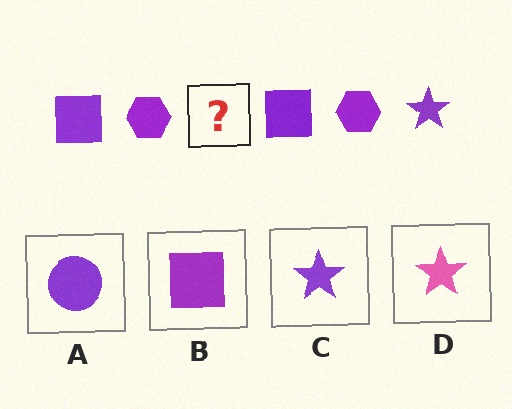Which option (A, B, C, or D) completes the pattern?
C.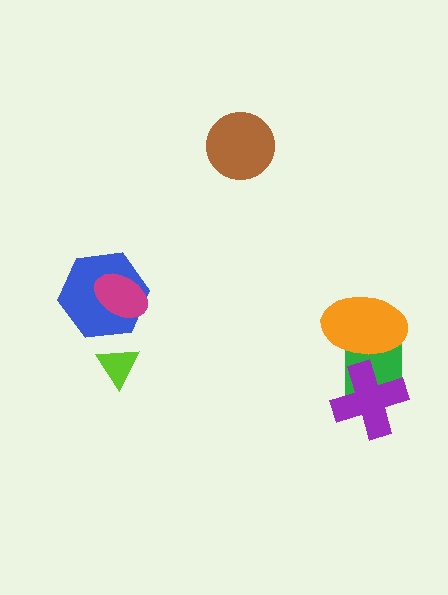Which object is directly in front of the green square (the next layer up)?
The purple cross is directly in front of the green square.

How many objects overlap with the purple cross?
1 object overlaps with the purple cross.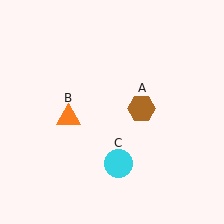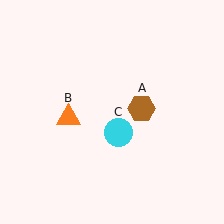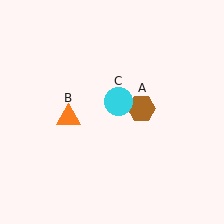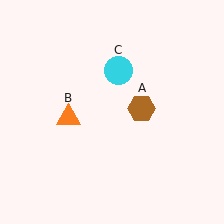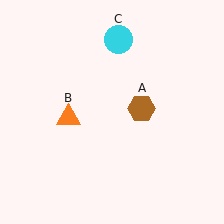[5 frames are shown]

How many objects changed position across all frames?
1 object changed position: cyan circle (object C).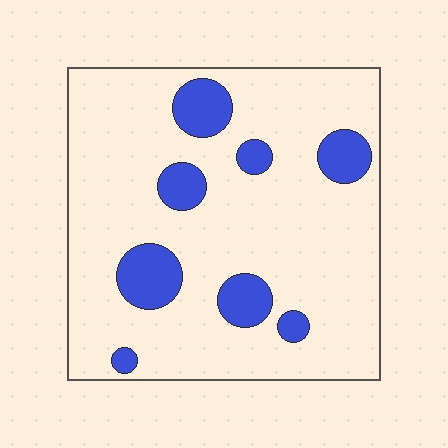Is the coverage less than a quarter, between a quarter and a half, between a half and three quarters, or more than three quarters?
Less than a quarter.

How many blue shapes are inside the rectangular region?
8.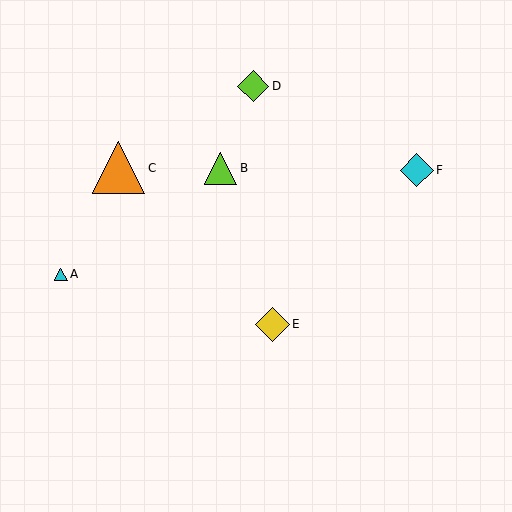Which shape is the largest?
The orange triangle (labeled C) is the largest.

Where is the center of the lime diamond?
The center of the lime diamond is at (253, 86).